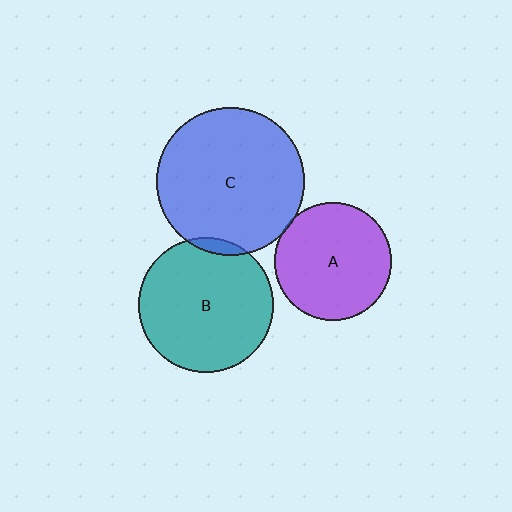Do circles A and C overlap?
Yes.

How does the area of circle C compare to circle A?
Approximately 1.6 times.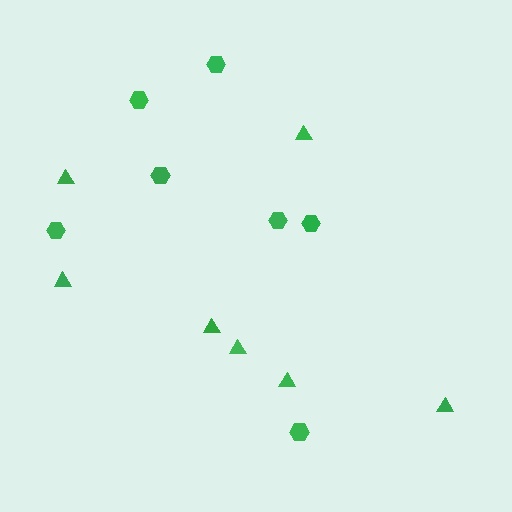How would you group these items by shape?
There are 2 groups: one group of triangles (7) and one group of hexagons (7).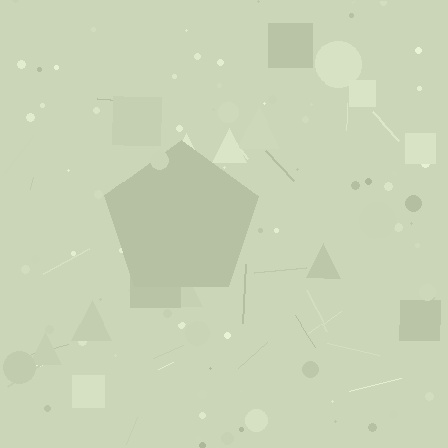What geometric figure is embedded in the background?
A pentagon is embedded in the background.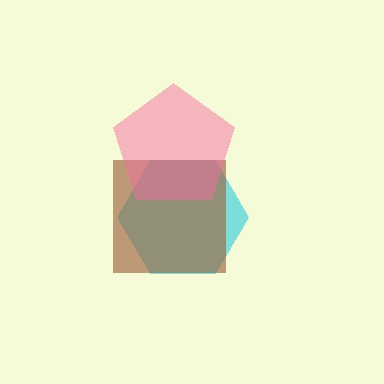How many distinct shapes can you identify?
There are 3 distinct shapes: a cyan hexagon, a brown square, a pink pentagon.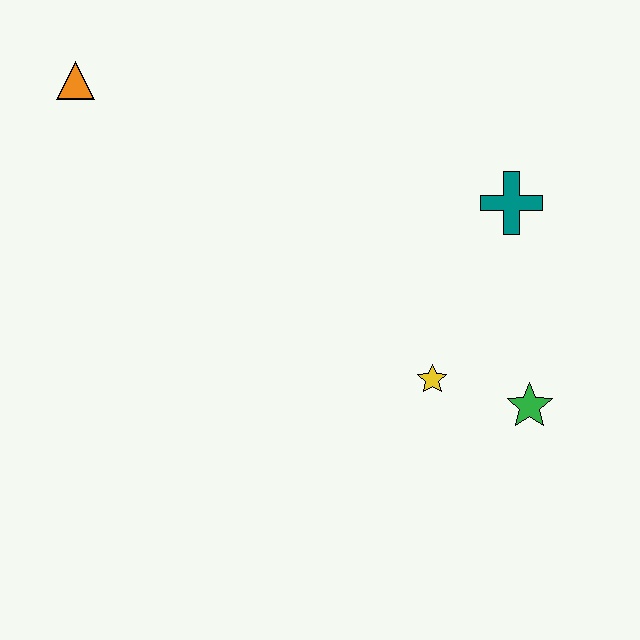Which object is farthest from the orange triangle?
The green star is farthest from the orange triangle.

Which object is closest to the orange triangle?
The teal cross is closest to the orange triangle.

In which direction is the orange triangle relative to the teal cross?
The orange triangle is to the left of the teal cross.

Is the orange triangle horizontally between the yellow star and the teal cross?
No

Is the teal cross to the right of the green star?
No